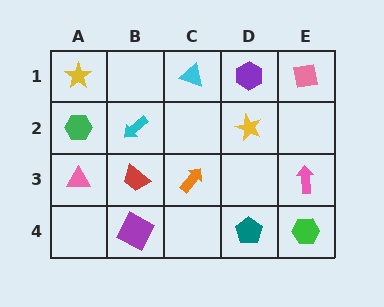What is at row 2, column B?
A cyan arrow.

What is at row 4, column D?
A teal pentagon.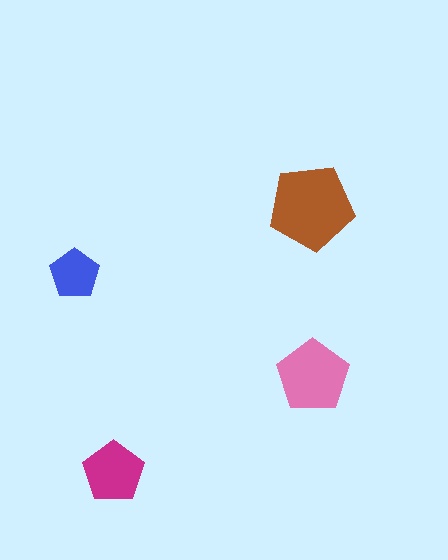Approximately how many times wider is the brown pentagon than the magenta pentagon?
About 1.5 times wider.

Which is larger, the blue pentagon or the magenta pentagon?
The magenta one.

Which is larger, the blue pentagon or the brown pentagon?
The brown one.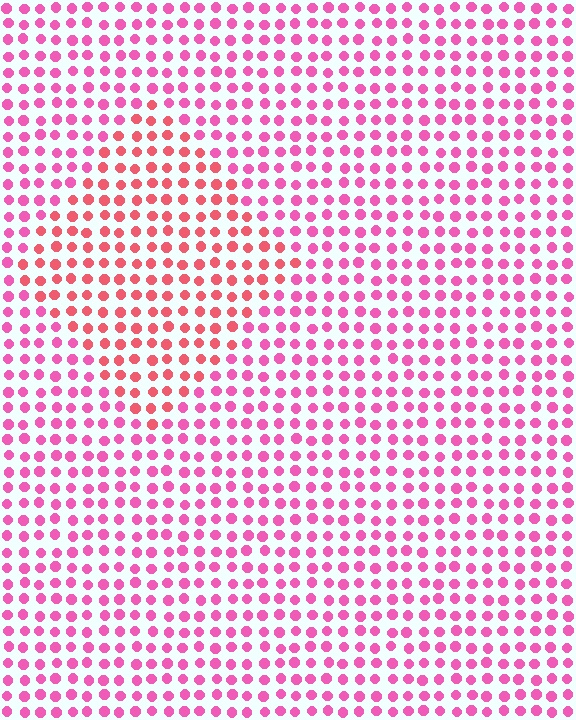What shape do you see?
I see a diamond.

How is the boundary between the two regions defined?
The boundary is defined purely by a slight shift in hue (about 29 degrees). Spacing, size, and orientation are identical on both sides.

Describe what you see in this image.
The image is filled with small pink elements in a uniform arrangement. A diamond-shaped region is visible where the elements are tinted to a slightly different hue, forming a subtle color boundary.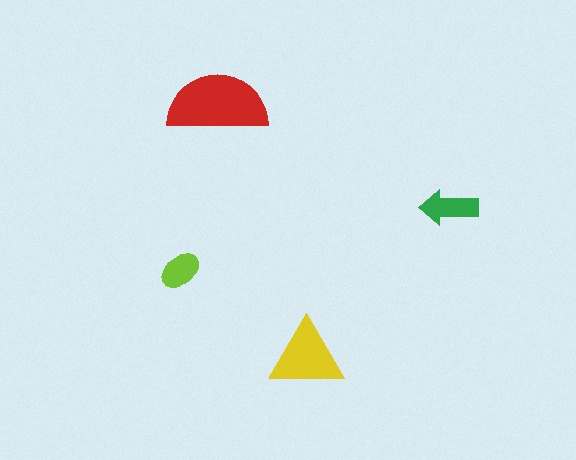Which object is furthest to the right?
The green arrow is rightmost.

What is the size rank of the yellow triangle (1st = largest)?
2nd.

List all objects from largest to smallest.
The red semicircle, the yellow triangle, the green arrow, the lime ellipse.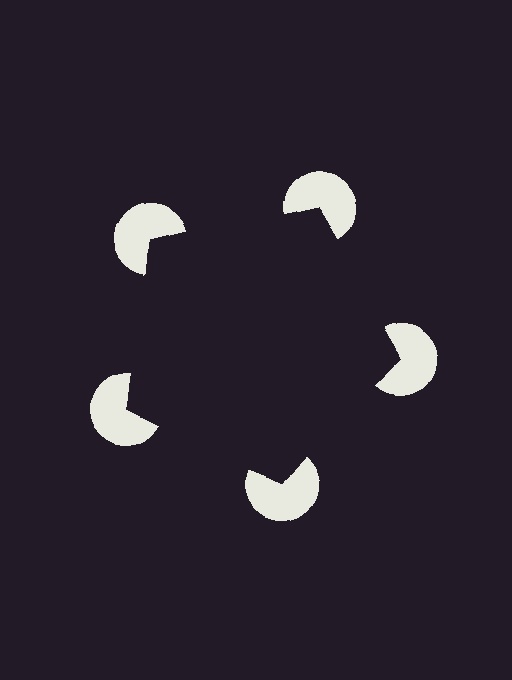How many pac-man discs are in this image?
There are 5 — one at each vertex of the illusory pentagon.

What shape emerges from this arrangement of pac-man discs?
An illusory pentagon — its edges are inferred from the aligned wedge cuts in the pac-man discs, not physically drawn.